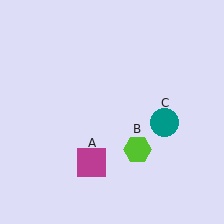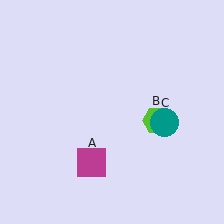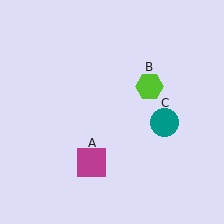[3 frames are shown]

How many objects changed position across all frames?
1 object changed position: lime hexagon (object B).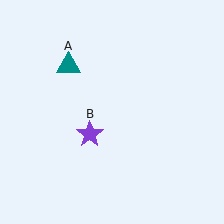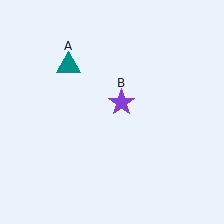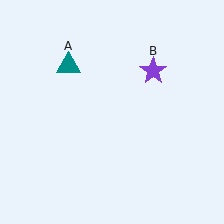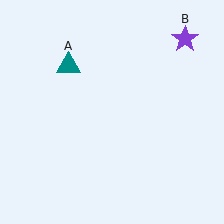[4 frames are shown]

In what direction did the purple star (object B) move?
The purple star (object B) moved up and to the right.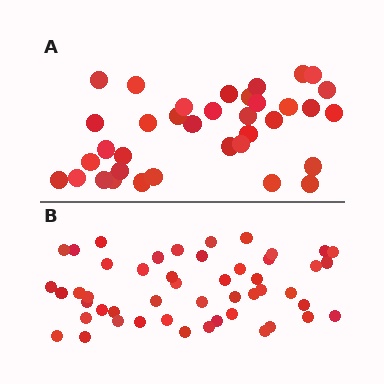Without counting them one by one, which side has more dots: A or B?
Region B (the bottom region) has more dots.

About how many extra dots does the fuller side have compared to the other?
Region B has approximately 15 more dots than region A.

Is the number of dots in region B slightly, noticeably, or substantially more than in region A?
Region B has noticeably more, but not dramatically so. The ratio is roughly 1.4 to 1.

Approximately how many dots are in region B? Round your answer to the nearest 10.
About 50 dots. (The exact count is 49, which rounds to 50.)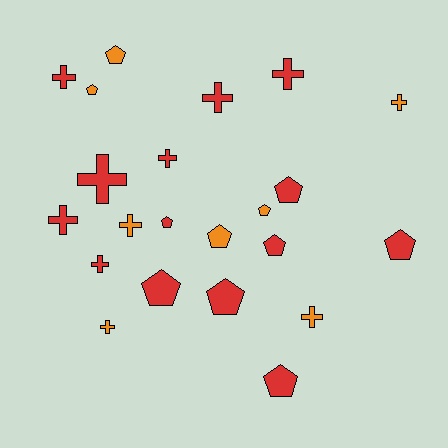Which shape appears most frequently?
Cross, with 11 objects.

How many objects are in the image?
There are 22 objects.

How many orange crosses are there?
There are 4 orange crosses.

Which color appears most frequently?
Red, with 14 objects.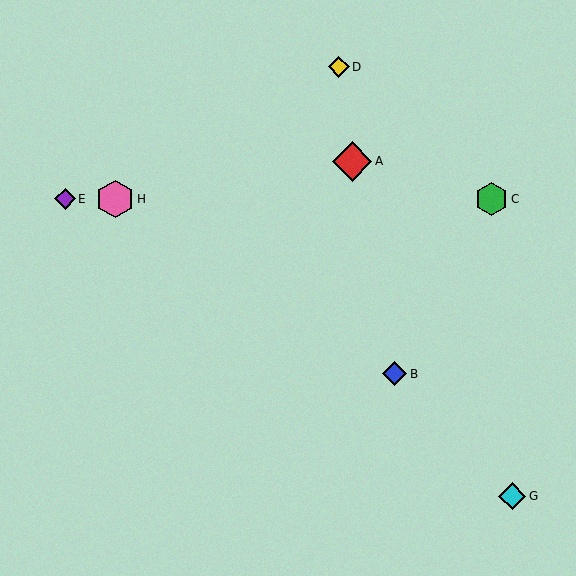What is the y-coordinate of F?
Object F is at y≈199.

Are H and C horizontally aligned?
Yes, both are at y≈199.